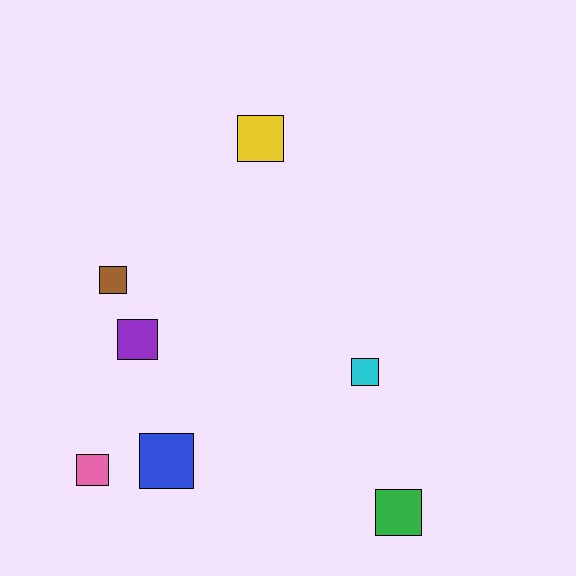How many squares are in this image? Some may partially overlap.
There are 7 squares.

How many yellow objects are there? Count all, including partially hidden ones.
There is 1 yellow object.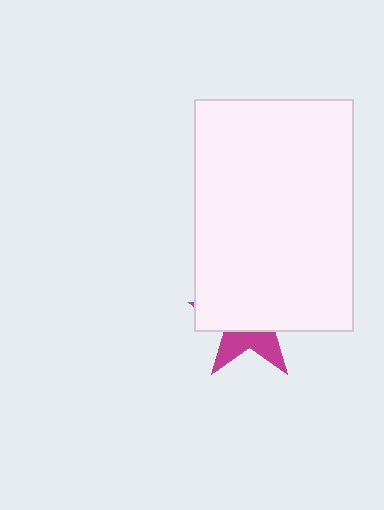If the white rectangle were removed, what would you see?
You would see the complete magenta star.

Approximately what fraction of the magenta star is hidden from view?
Roughly 65% of the magenta star is hidden behind the white rectangle.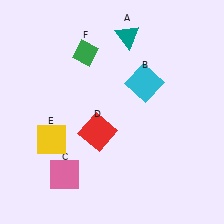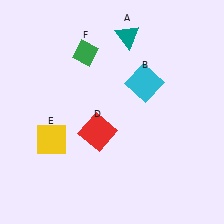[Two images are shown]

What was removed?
The pink square (C) was removed in Image 2.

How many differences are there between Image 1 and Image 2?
There is 1 difference between the two images.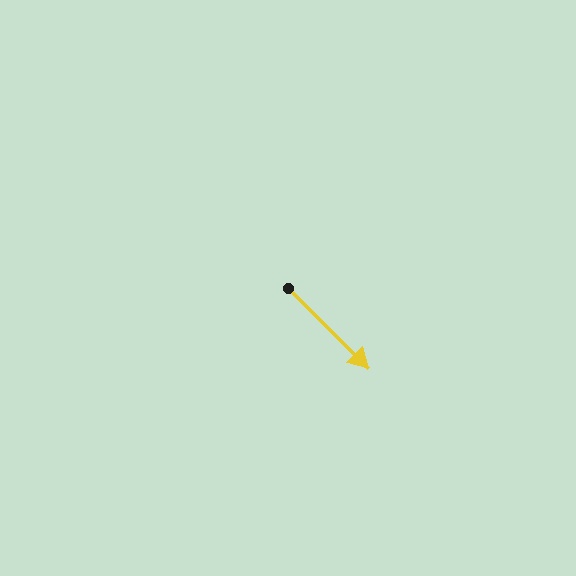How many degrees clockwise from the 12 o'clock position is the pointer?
Approximately 135 degrees.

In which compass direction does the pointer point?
Southeast.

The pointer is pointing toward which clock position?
Roughly 5 o'clock.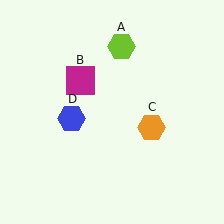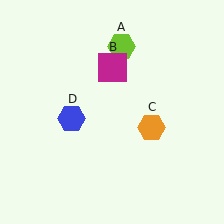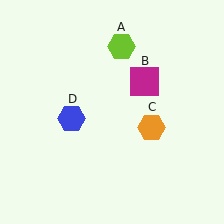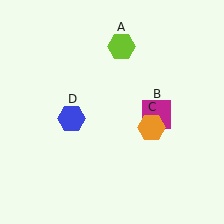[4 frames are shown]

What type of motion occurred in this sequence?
The magenta square (object B) rotated clockwise around the center of the scene.